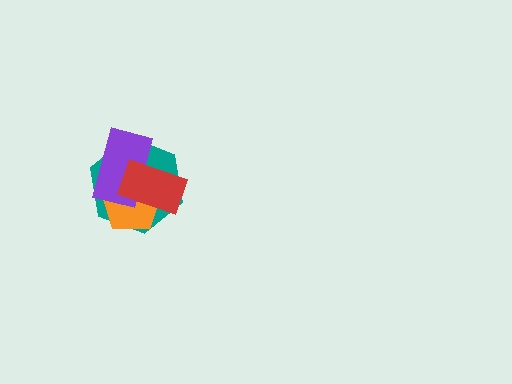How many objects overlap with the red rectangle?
3 objects overlap with the red rectangle.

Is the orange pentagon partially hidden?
Yes, it is partially covered by another shape.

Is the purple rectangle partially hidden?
Yes, it is partially covered by another shape.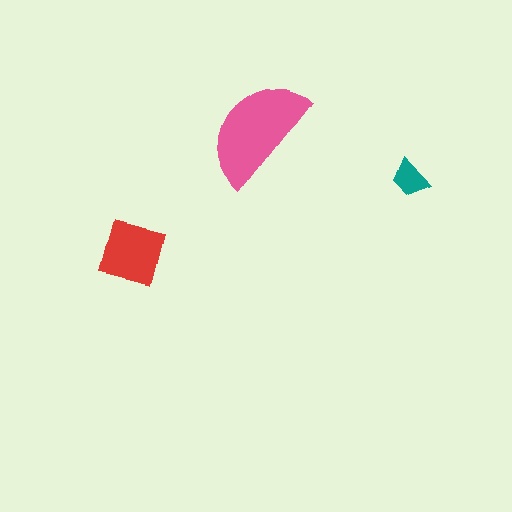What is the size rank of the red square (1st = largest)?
2nd.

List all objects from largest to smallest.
The pink semicircle, the red square, the teal trapezoid.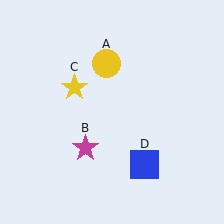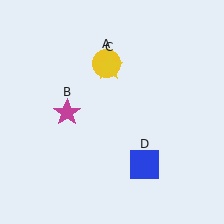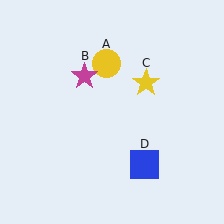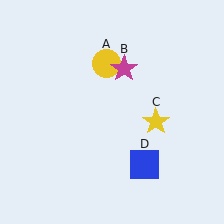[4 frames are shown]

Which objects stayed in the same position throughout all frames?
Yellow circle (object A) and blue square (object D) remained stationary.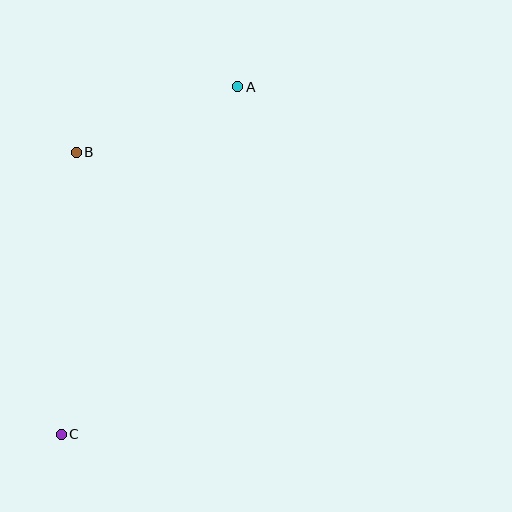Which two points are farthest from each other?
Points A and C are farthest from each other.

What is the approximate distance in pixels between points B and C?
The distance between B and C is approximately 282 pixels.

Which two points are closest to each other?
Points A and B are closest to each other.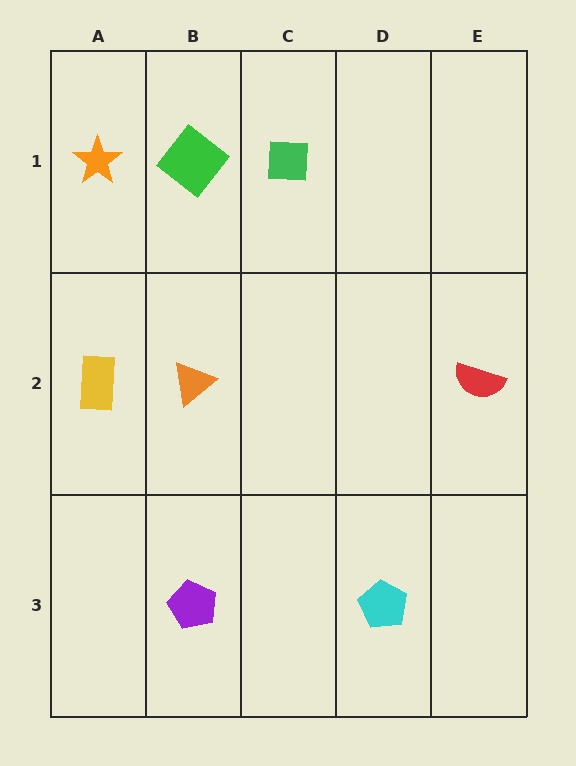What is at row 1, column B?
A green diamond.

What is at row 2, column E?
A red semicircle.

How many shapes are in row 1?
3 shapes.